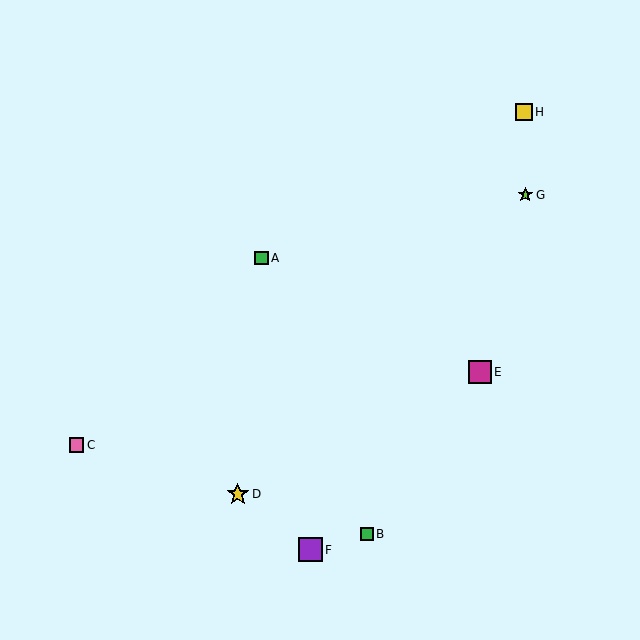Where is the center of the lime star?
The center of the lime star is at (525, 195).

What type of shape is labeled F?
Shape F is a purple square.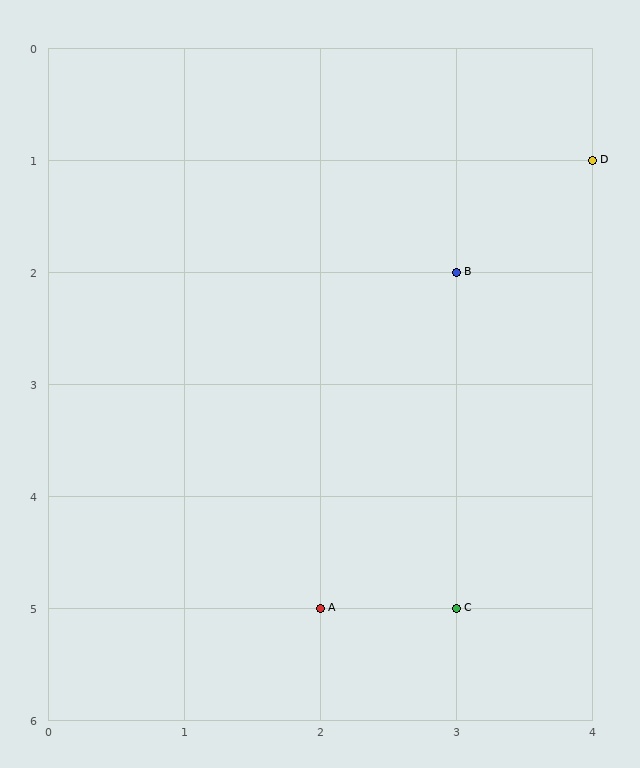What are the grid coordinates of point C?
Point C is at grid coordinates (3, 5).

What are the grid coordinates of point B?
Point B is at grid coordinates (3, 2).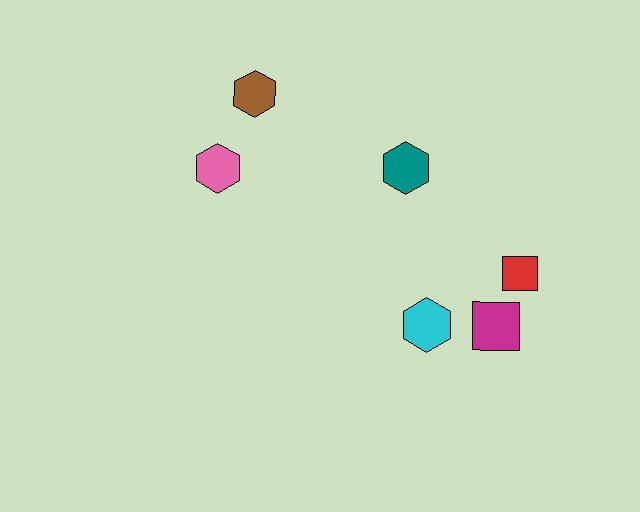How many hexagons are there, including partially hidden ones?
There are 4 hexagons.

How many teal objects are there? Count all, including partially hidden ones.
There is 1 teal object.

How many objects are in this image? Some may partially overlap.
There are 6 objects.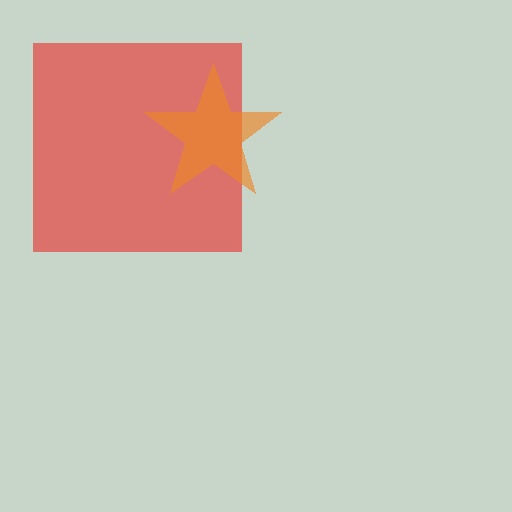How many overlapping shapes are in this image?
There are 2 overlapping shapes in the image.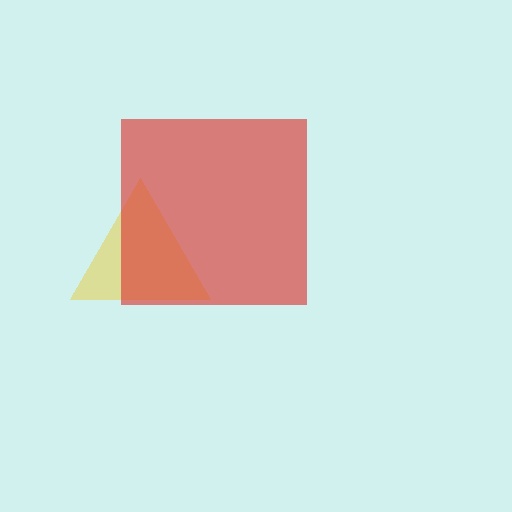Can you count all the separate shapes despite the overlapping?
Yes, there are 2 separate shapes.